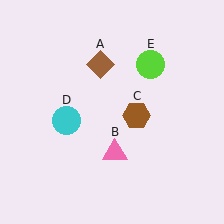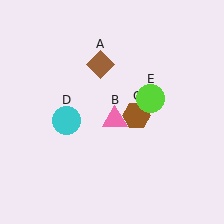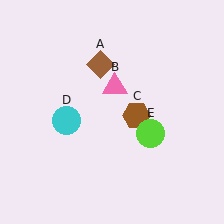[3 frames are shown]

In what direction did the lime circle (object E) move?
The lime circle (object E) moved down.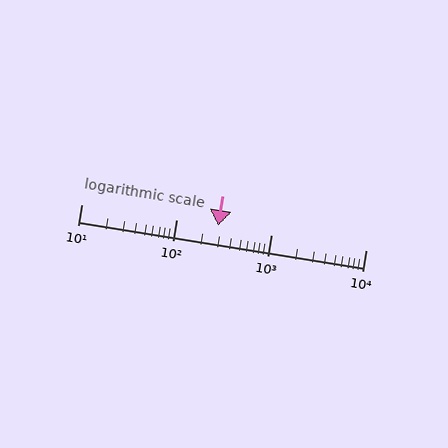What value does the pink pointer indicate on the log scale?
The pointer indicates approximately 280.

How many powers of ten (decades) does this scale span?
The scale spans 3 decades, from 10 to 10000.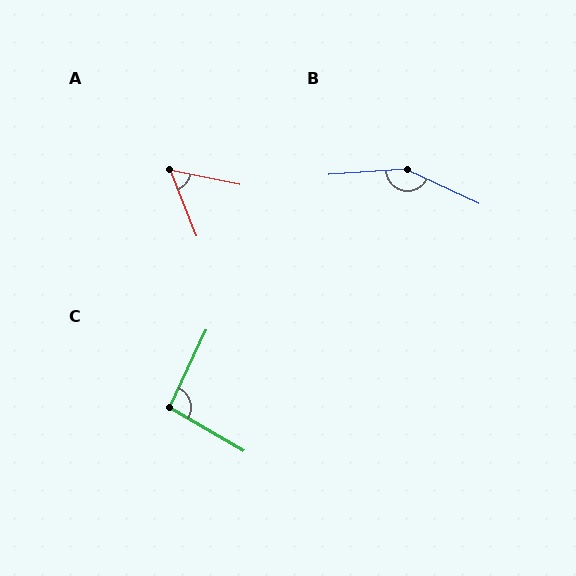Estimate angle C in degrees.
Approximately 95 degrees.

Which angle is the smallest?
A, at approximately 57 degrees.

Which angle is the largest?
B, at approximately 151 degrees.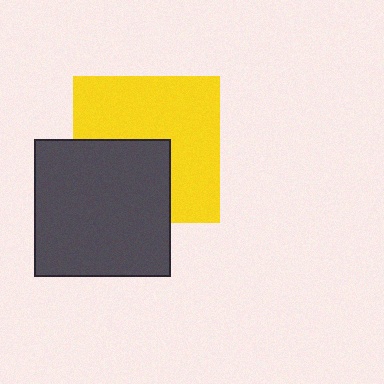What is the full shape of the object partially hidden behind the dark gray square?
The partially hidden object is a yellow square.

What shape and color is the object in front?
The object in front is a dark gray square.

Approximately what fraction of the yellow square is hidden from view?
Roughly 38% of the yellow square is hidden behind the dark gray square.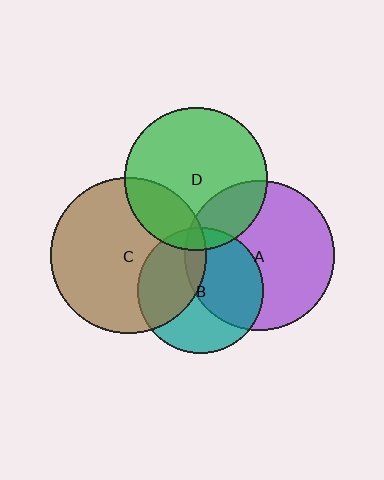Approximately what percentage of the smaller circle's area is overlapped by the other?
Approximately 45%.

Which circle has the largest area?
Circle C (brown).